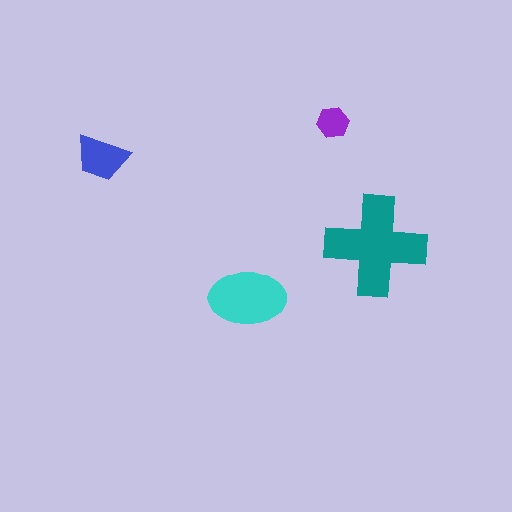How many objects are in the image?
There are 4 objects in the image.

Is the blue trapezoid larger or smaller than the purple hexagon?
Larger.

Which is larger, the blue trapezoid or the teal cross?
The teal cross.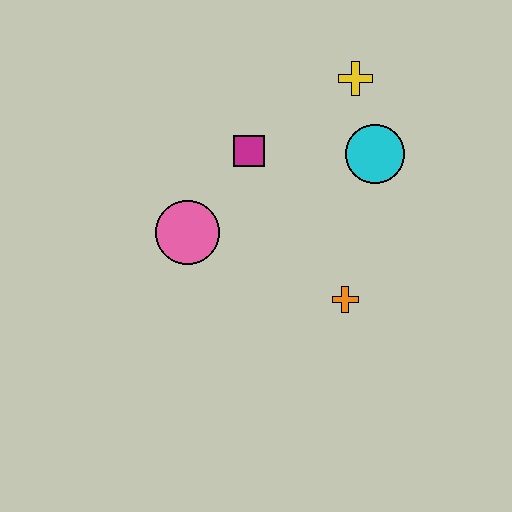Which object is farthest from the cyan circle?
The pink circle is farthest from the cyan circle.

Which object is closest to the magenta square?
The pink circle is closest to the magenta square.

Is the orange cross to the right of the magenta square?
Yes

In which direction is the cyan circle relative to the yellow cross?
The cyan circle is below the yellow cross.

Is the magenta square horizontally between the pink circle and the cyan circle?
Yes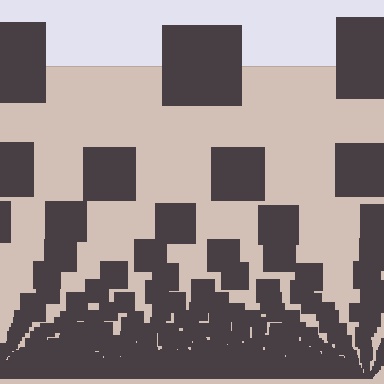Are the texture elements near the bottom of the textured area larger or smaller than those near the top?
Smaller. The gradient is inverted — elements near the bottom are smaller and denser.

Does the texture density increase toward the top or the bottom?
Density increases toward the bottom.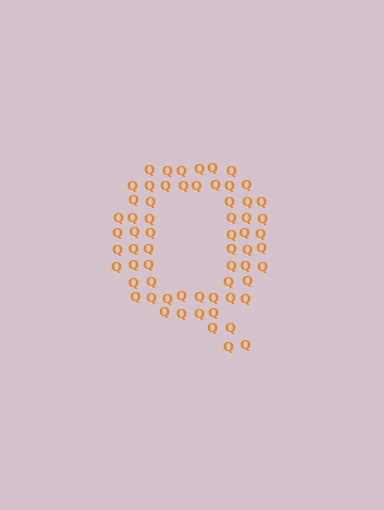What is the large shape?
The large shape is the letter Q.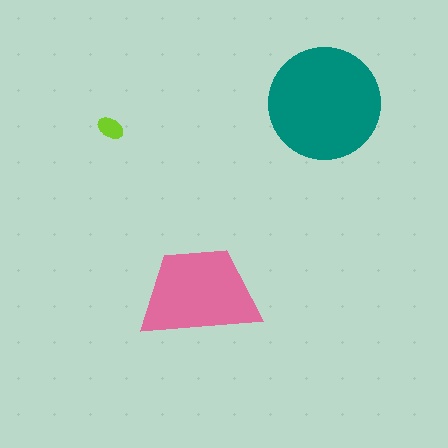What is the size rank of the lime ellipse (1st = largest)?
3rd.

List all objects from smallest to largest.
The lime ellipse, the pink trapezoid, the teal circle.